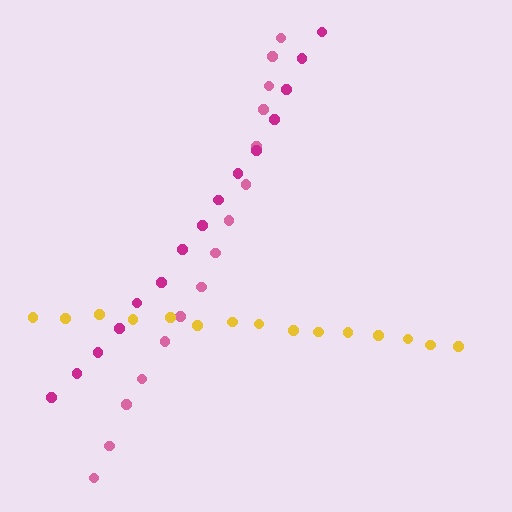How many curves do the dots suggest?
There are 3 distinct paths.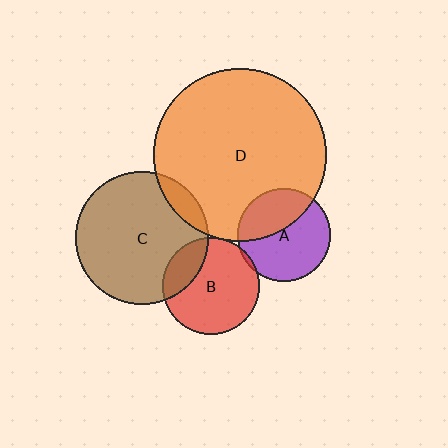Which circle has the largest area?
Circle D (orange).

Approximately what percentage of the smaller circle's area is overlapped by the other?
Approximately 10%.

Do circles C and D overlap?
Yes.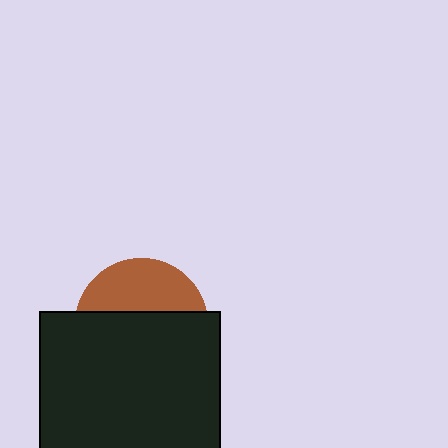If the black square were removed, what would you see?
You would see the complete brown circle.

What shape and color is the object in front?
The object in front is a black square.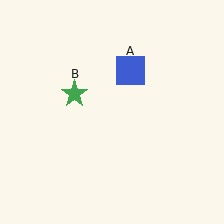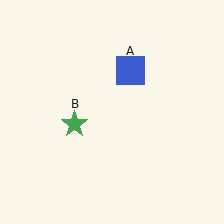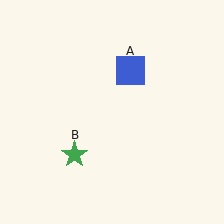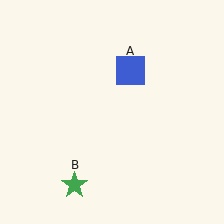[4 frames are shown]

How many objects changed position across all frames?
1 object changed position: green star (object B).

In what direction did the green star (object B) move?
The green star (object B) moved down.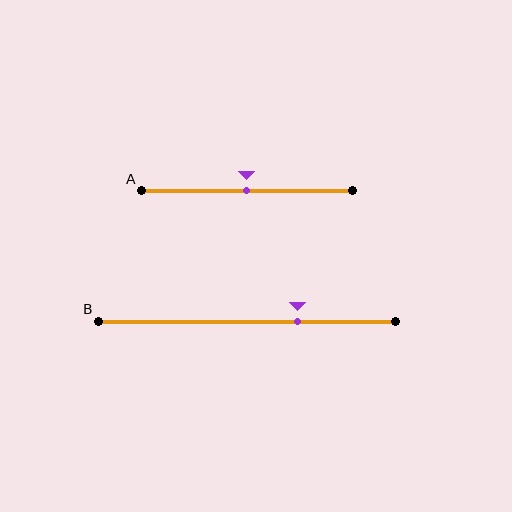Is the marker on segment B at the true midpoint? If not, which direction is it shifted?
No, the marker on segment B is shifted to the right by about 17% of the segment length.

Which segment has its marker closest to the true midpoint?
Segment A has its marker closest to the true midpoint.